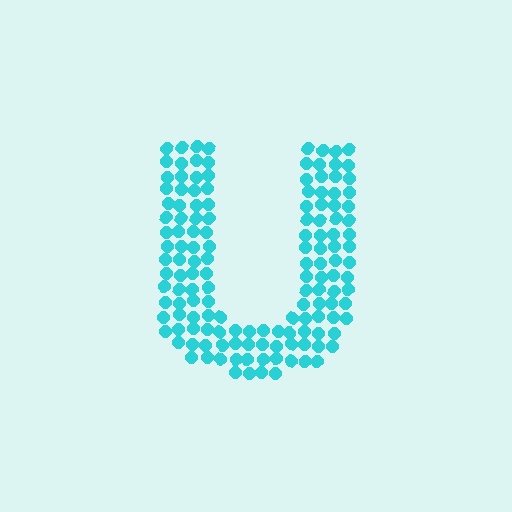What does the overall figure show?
The overall figure shows the letter U.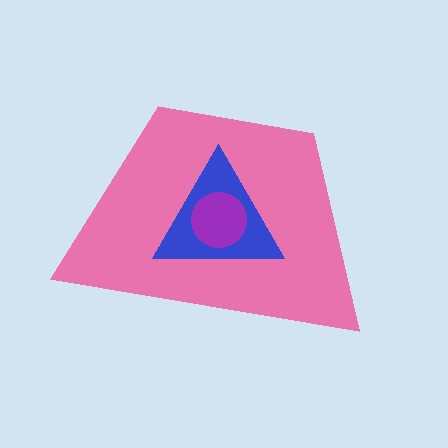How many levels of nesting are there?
3.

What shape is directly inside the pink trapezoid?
The blue triangle.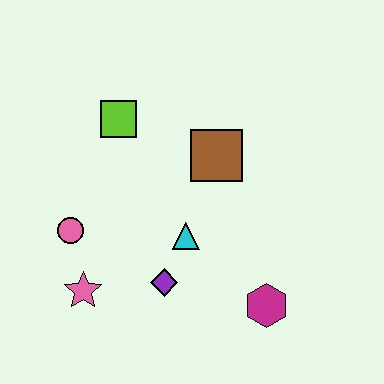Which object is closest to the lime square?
The brown square is closest to the lime square.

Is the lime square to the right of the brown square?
No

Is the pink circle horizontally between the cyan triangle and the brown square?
No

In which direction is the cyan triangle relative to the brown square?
The cyan triangle is below the brown square.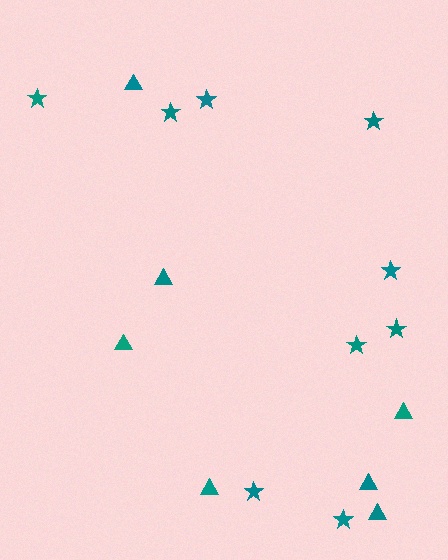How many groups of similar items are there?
There are 2 groups: one group of stars (9) and one group of triangles (7).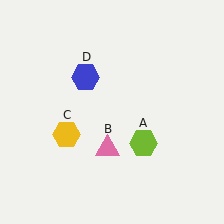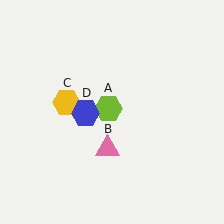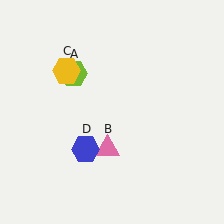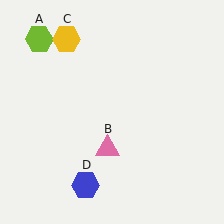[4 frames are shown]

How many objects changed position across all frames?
3 objects changed position: lime hexagon (object A), yellow hexagon (object C), blue hexagon (object D).